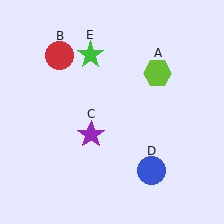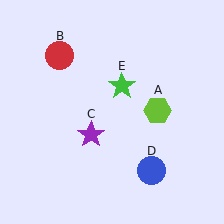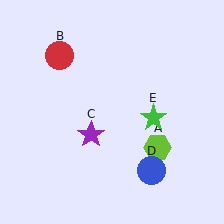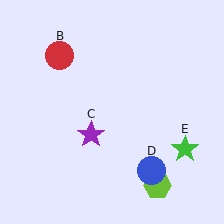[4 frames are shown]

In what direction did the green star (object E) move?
The green star (object E) moved down and to the right.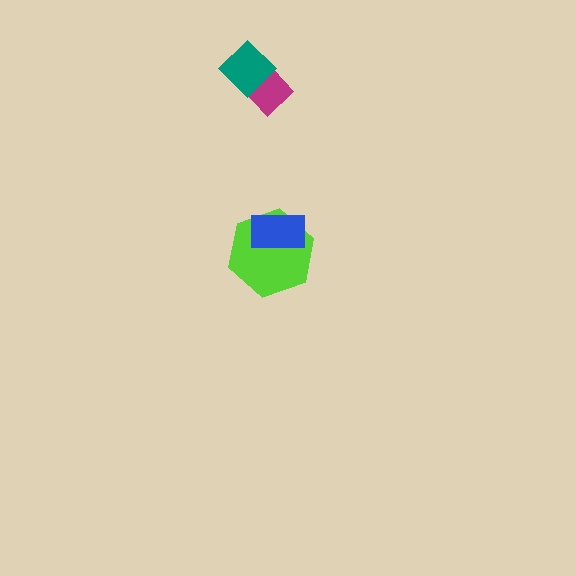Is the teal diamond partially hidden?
No, no other shape covers it.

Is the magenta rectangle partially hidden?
Yes, it is partially covered by another shape.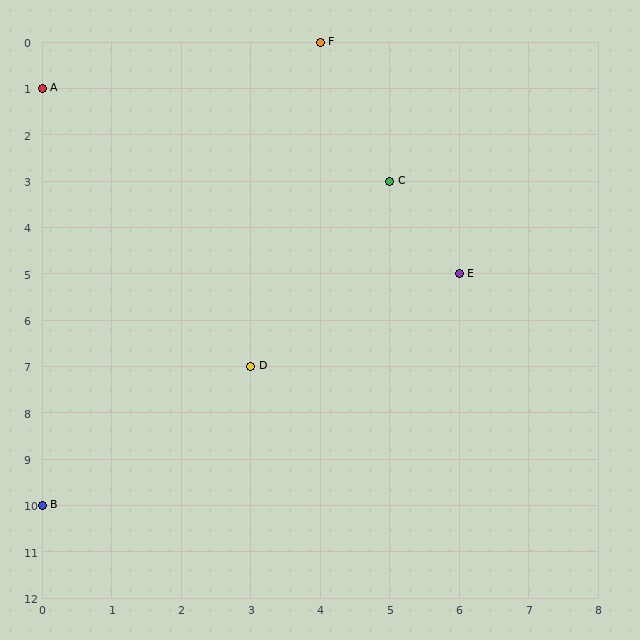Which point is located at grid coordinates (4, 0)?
Point F is at (4, 0).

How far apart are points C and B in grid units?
Points C and B are 5 columns and 7 rows apart (about 8.6 grid units diagonally).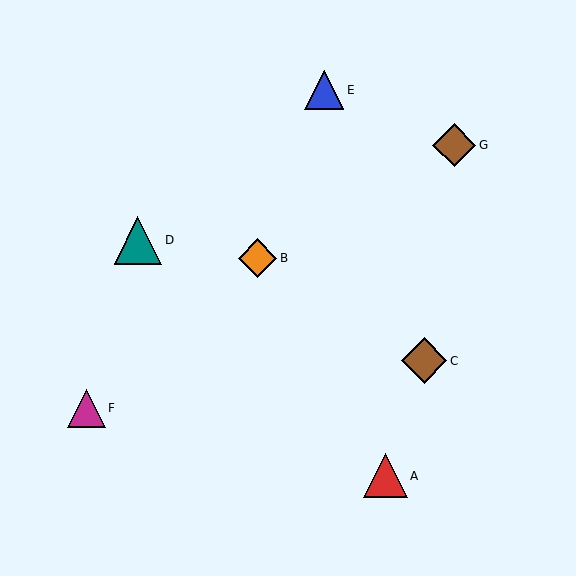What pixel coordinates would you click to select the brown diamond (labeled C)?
Click at (424, 361) to select the brown diamond C.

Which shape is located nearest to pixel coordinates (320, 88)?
The blue triangle (labeled E) at (324, 90) is nearest to that location.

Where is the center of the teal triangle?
The center of the teal triangle is at (138, 240).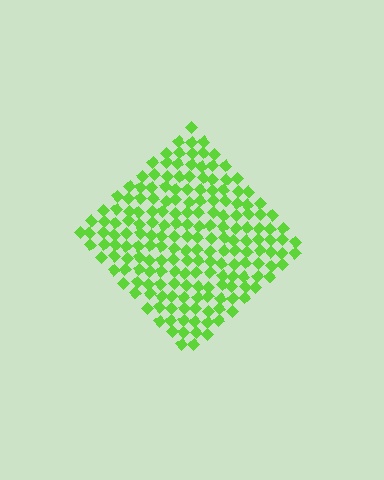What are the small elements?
The small elements are diamonds.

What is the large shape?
The large shape is a diamond.